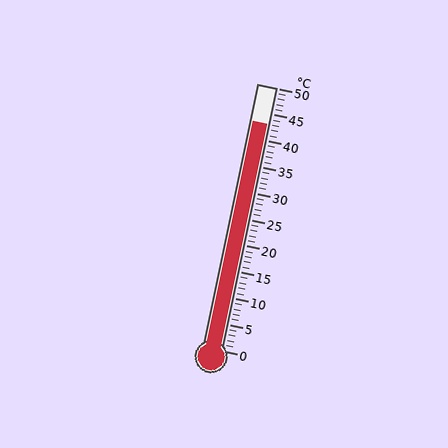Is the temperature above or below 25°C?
The temperature is above 25°C.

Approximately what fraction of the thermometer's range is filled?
The thermometer is filled to approximately 85% of its range.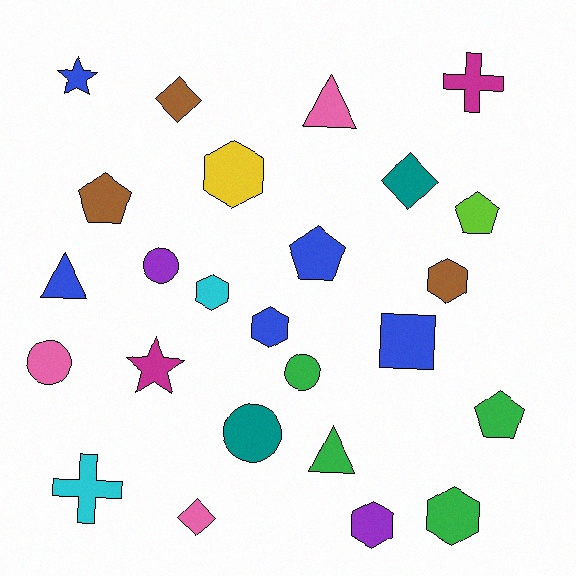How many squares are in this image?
There is 1 square.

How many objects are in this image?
There are 25 objects.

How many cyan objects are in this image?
There are 2 cyan objects.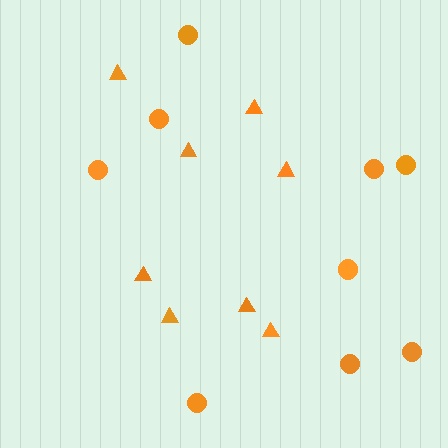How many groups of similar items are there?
There are 2 groups: one group of circles (9) and one group of triangles (8).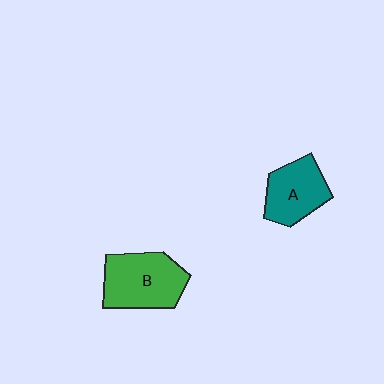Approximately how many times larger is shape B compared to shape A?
Approximately 1.3 times.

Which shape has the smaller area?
Shape A (teal).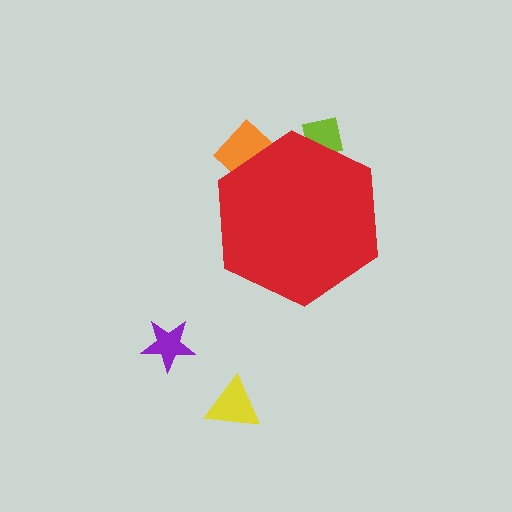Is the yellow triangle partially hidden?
No, the yellow triangle is fully visible.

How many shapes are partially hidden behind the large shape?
2 shapes are partially hidden.